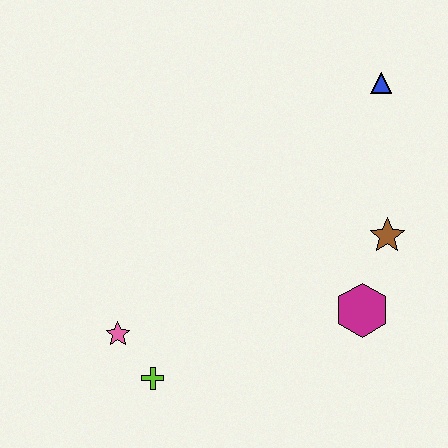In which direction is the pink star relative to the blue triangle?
The pink star is to the left of the blue triangle.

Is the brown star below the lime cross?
No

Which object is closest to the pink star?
The lime cross is closest to the pink star.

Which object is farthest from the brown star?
The pink star is farthest from the brown star.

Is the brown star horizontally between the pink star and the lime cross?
No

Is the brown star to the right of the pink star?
Yes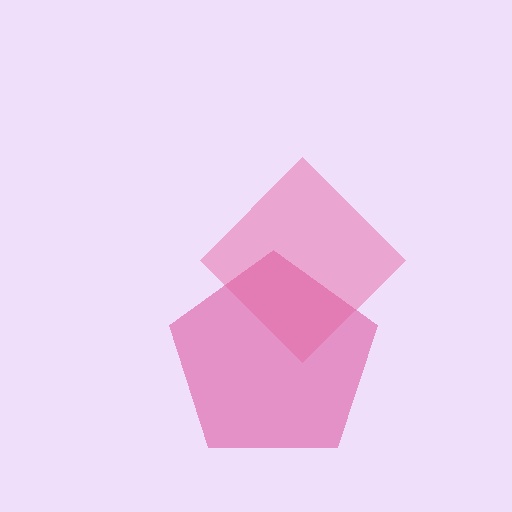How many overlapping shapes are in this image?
There are 2 overlapping shapes in the image.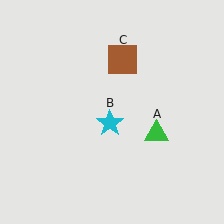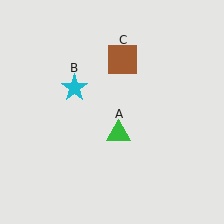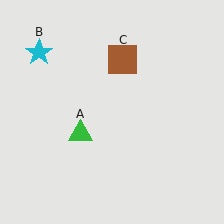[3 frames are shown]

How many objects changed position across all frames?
2 objects changed position: green triangle (object A), cyan star (object B).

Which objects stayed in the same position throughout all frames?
Brown square (object C) remained stationary.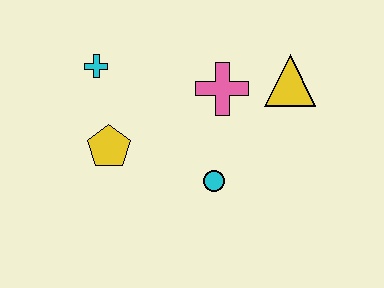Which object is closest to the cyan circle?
The pink cross is closest to the cyan circle.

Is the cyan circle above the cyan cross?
No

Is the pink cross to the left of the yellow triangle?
Yes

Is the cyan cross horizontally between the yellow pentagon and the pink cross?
No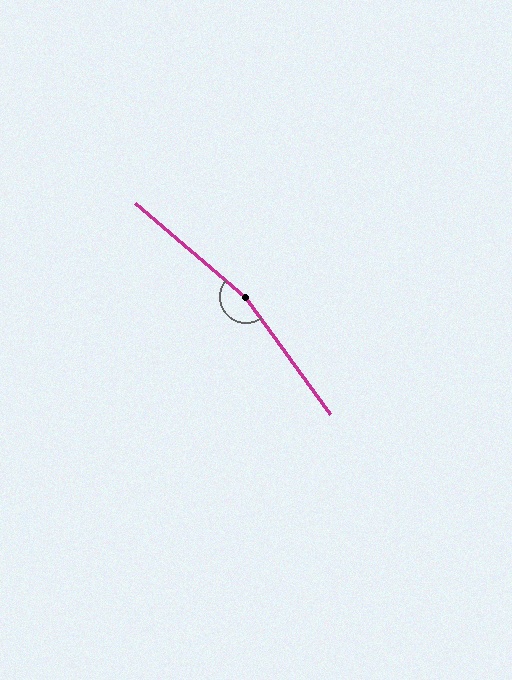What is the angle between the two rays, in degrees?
Approximately 166 degrees.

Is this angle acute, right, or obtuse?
It is obtuse.